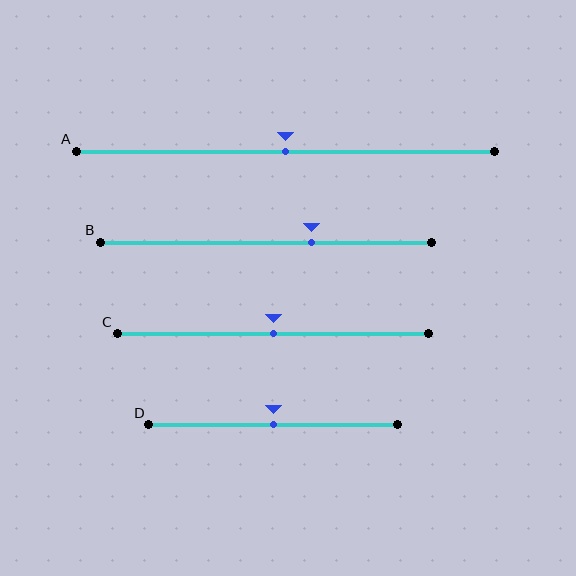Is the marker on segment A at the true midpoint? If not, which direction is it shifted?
Yes, the marker on segment A is at the true midpoint.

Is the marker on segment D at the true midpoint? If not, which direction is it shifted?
Yes, the marker on segment D is at the true midpoint.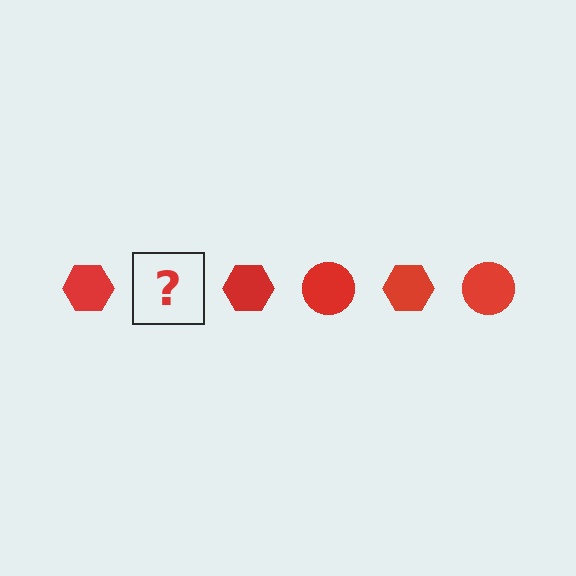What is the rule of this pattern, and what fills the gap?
The rule is that the pattern cycles through hexagon, circle shapes in red. The gap should be filled with a red circle.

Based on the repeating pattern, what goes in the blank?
The blank should be a red circle.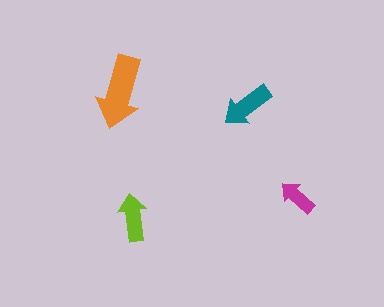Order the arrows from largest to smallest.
the orange one, the teal one, the lime one, the magenta one.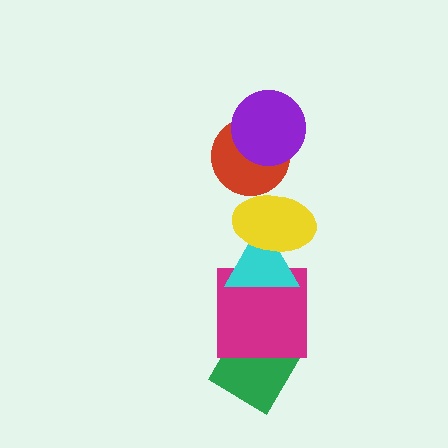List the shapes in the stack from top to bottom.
From top to bottom: the purple circle, the red circle, the yellow ellipse, the cyan triangle, the magenta square, the green diamond.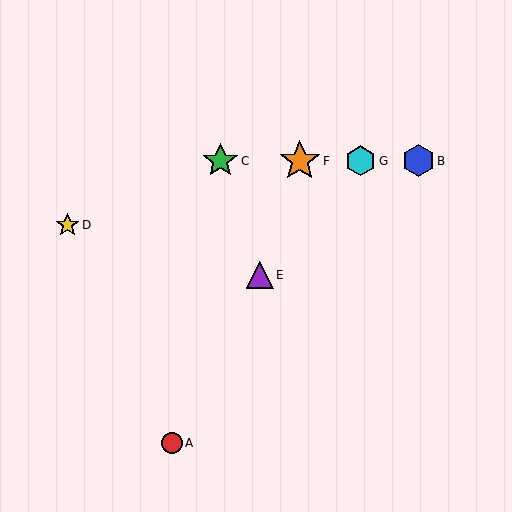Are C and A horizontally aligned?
No, C is at y≈161 and A is at y≈443.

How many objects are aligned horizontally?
4 objects (B, C, F, G) are aligned horizontally.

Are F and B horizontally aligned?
Yes, both are at y≈161.